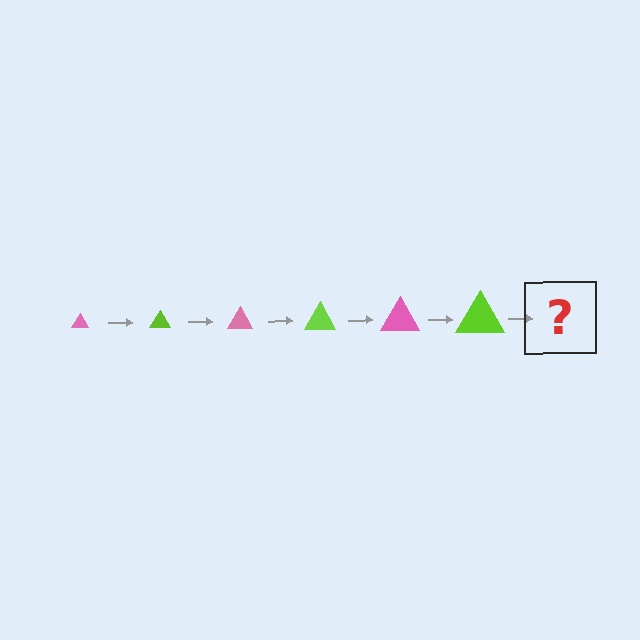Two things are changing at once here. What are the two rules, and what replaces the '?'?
The two rules are that the triangle grows larger each step and the color cycles through pink and lime. The '?' should be a pink triangle, larger than the previous one.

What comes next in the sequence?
The next element should be a pink triangle, larger than the previous one.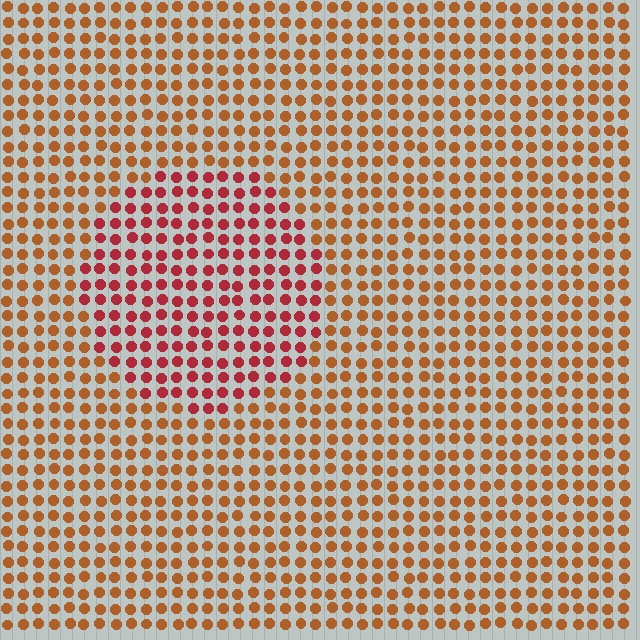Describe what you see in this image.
The image is filled with small brown elements in a uniform arrangement. A circle-shaped region is visible where the elements are tinted to a slightly different hue, forming a subtle color boundary.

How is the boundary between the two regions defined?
The boundary is defined purely by a slight shift in hue (about 32 degrees). Spacing, size, and orientation are identical on both sides.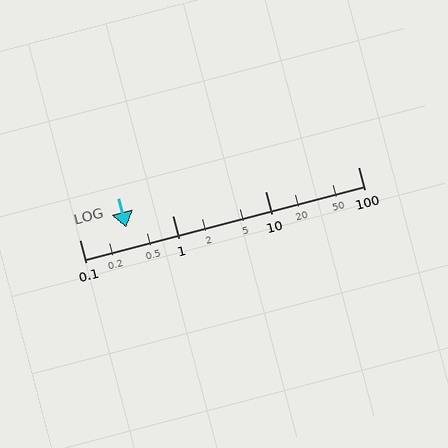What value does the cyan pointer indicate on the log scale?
The pointer indicates approximately 0.32.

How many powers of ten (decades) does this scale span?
The scale spans 3 decades, from 0.1 to 100.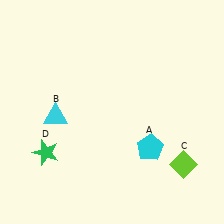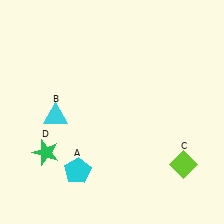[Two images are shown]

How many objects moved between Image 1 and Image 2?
1 object moved between the two images.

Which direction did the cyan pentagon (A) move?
The cyan pentagon (A) moved left.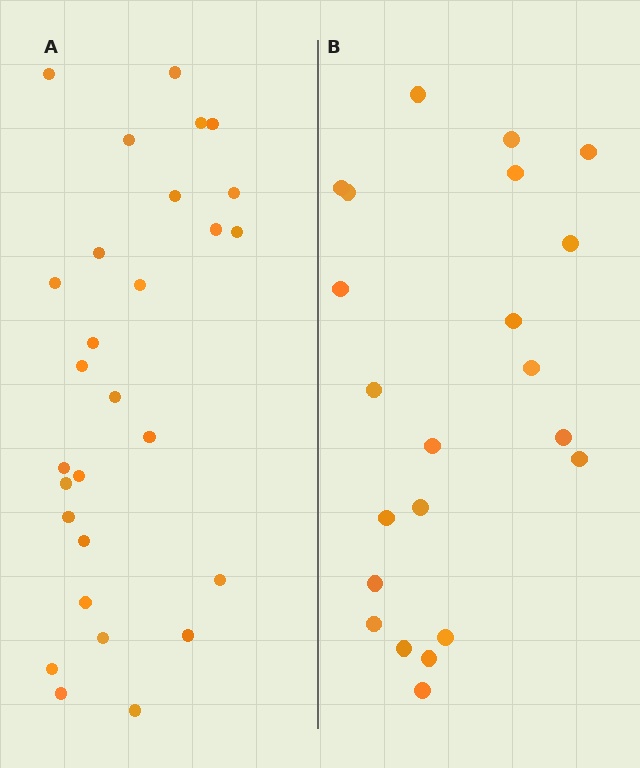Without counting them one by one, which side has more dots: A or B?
Region A (the left region) has more dots.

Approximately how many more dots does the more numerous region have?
Region A has about 6 more dots than region B.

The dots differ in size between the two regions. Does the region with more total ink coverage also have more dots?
No. Region B has more total ink coverage because its dots are larger, but region A actually contains more individual dots. Total area can be misleading — the number of items is what matters here.